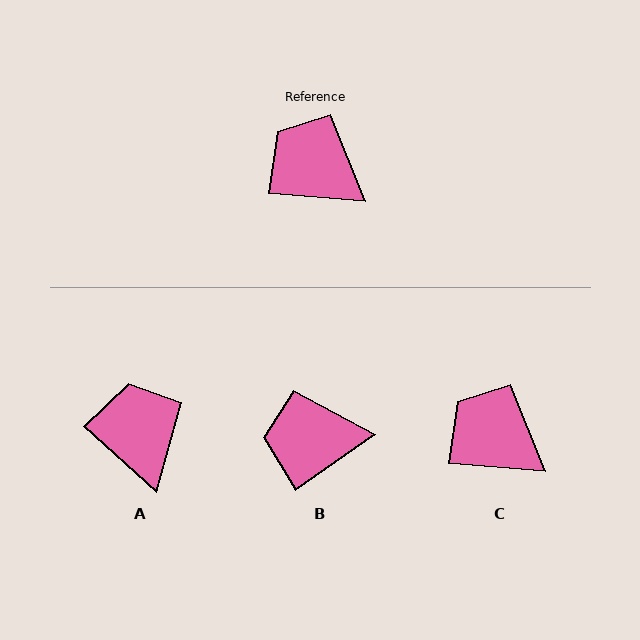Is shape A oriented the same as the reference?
No, it is off by about 37 degrees.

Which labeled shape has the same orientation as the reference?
C.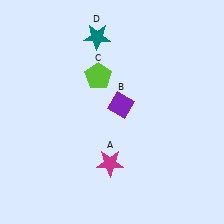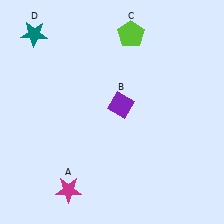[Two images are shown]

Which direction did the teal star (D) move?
The teal star (D) moved left.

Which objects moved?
The objects that moved are: the magenta star (A), the lime pentagon (C), the teal star (D).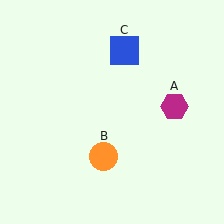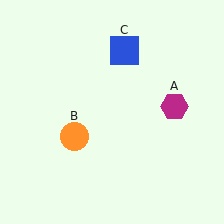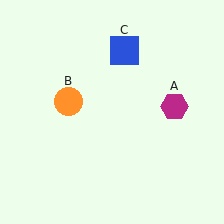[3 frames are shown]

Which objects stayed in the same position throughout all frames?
Magenta hexagon (object A) and blue square (object C) remained stationary.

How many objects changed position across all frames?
1 object changed position: orange circle (object B).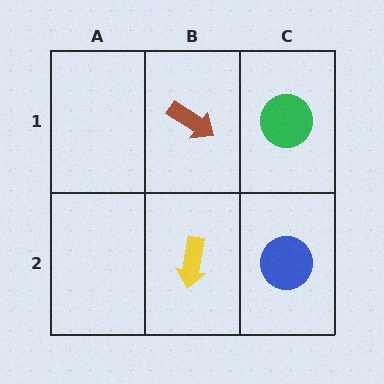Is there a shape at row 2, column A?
No, that cell is empty.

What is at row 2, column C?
A blue circle.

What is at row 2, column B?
A yellow arrow.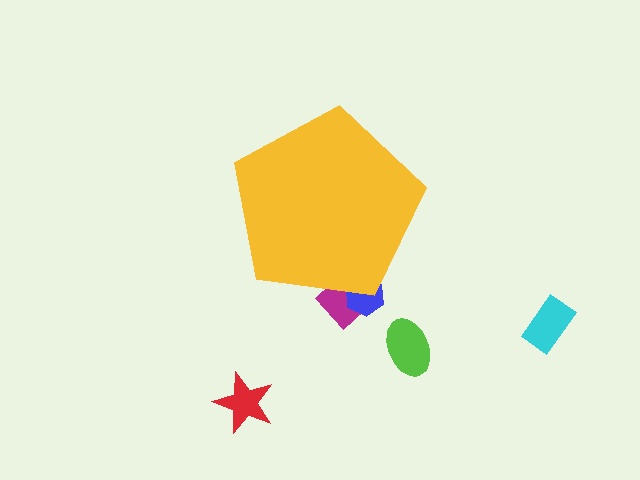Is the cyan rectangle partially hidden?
No, the cyan rectangle is fully visible.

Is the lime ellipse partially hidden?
No, the lime ellipse is fully visible.